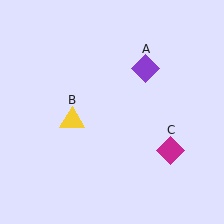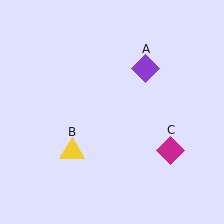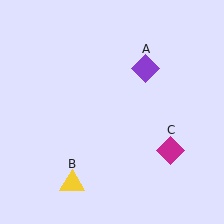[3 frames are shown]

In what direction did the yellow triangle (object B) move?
The yellow triangle (object B) moved down.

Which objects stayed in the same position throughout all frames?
Purple diamond (object A) and magenta diamond (object C) remained stationary.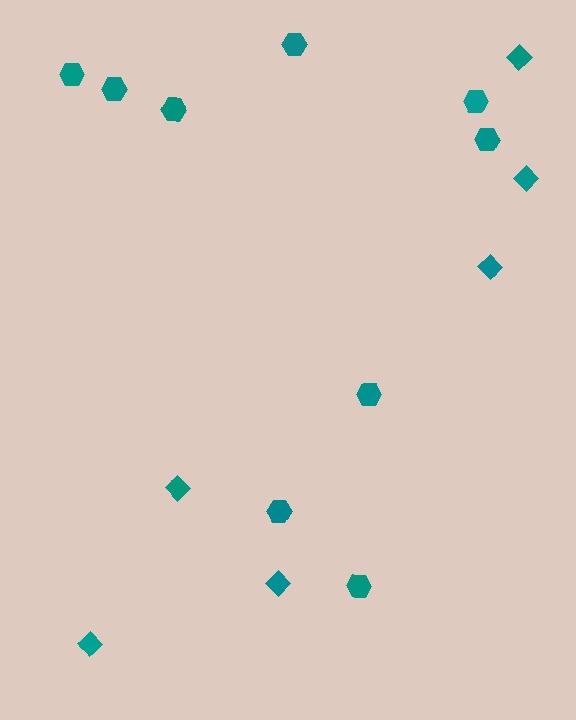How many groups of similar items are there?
There are 2 groups: one group of diamonds (6) and one group of hexagons (9).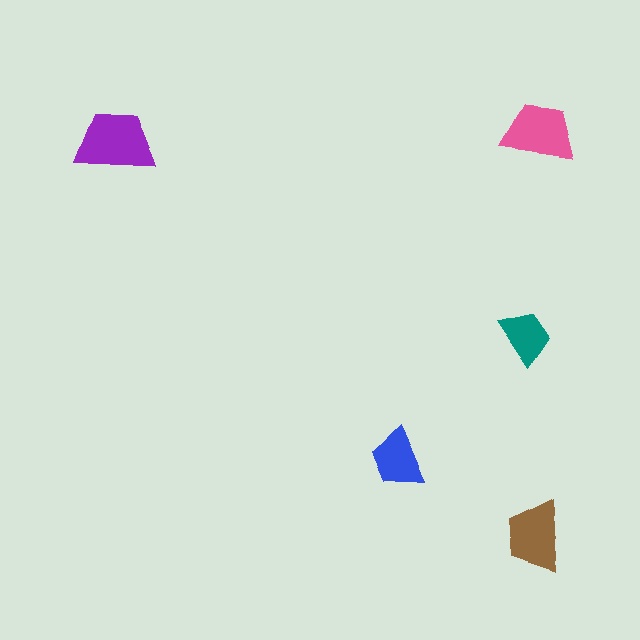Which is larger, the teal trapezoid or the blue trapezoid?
The blue one.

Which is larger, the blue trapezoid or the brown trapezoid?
The brown one.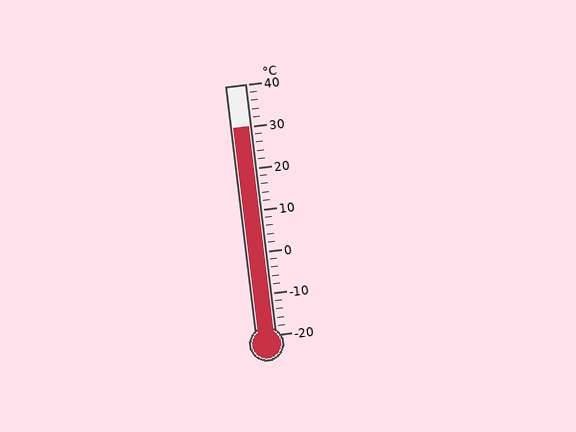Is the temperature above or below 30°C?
The temperature is at 30°C.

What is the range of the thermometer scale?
The thermometer scale ranges from -20°C to 40°C.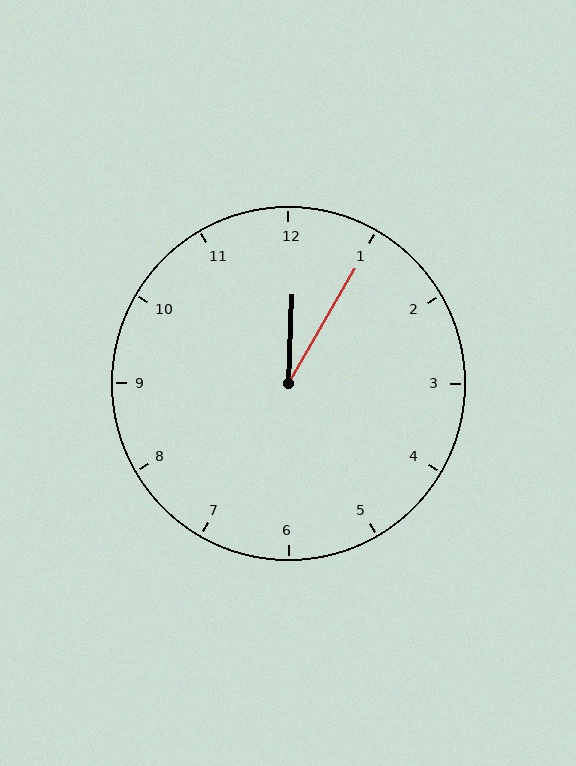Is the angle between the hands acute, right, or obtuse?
It is acute.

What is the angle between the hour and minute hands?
Approximately 28 degrees.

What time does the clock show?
12:05.